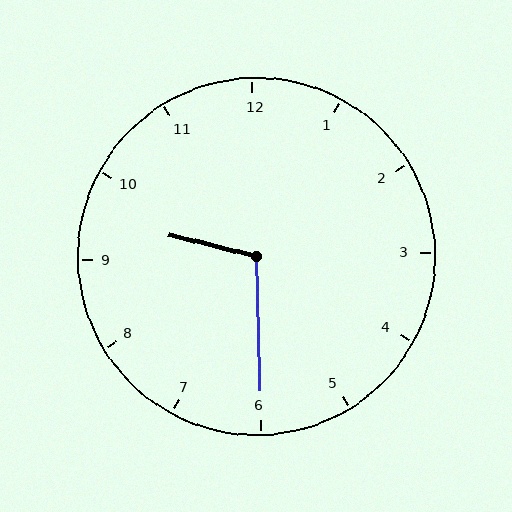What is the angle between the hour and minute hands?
Approximately 105 degrees.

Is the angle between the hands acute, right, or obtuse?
It is obtuse.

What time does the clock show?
9:30.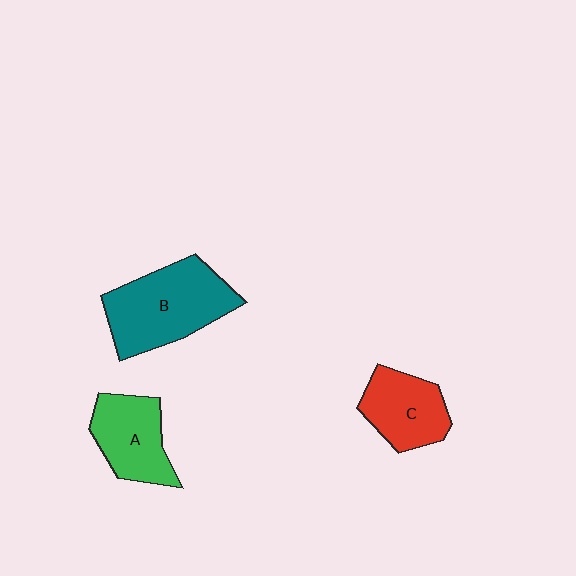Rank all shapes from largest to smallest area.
From largest to smallest: B (teal), A (green), C (red).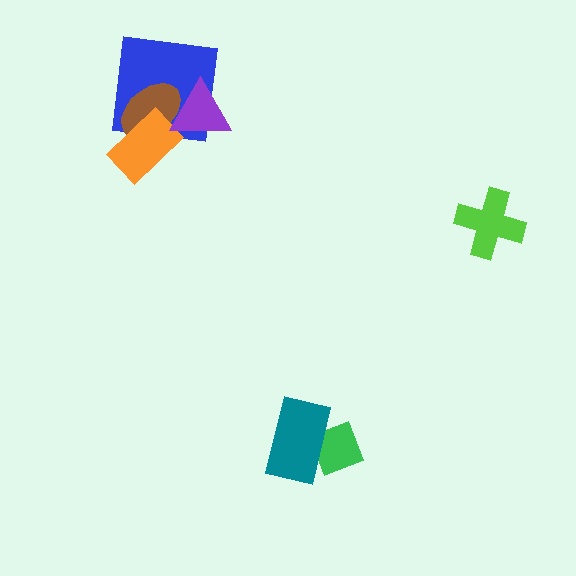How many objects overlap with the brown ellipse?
3 objects overlap with the brown ellipse.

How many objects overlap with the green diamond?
1 object overlaps with the green diamond.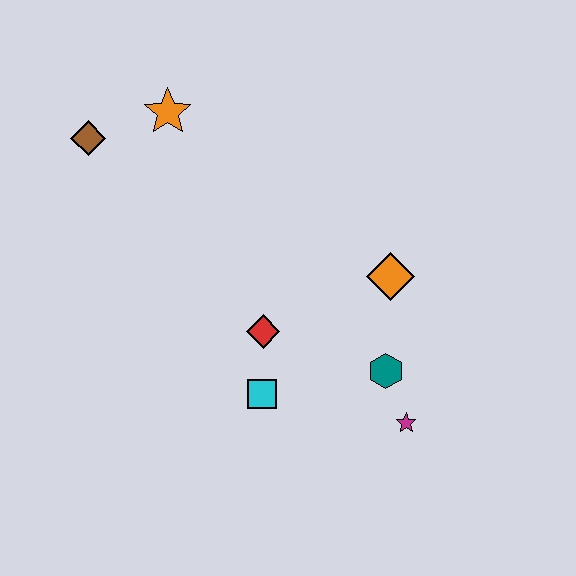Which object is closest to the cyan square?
The red diamond is closest to the cyan square.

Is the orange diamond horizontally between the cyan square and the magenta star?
Yes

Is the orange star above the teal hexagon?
Yes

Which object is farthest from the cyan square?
The brown diamond is farthest from the cyan square.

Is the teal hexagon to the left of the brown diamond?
No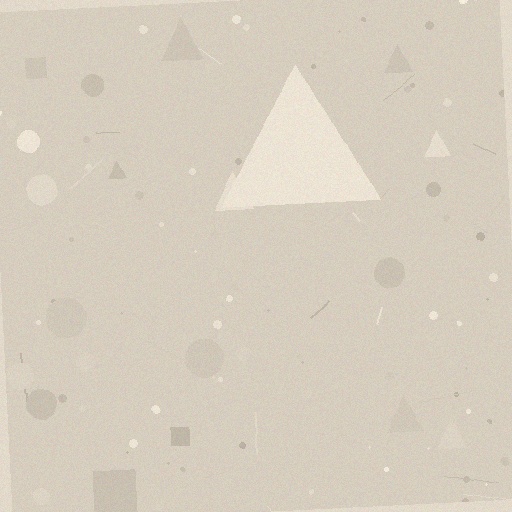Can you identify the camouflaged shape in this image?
The camouflaged shape is a triangle.